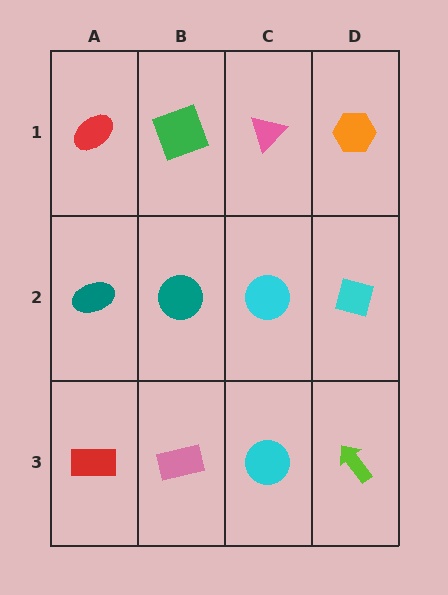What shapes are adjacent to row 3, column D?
A cyan diamond (row 2, column D), a cyan circle (row 3, column C).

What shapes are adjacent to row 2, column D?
An orange hexagon (row 1, column D), a lime arrow (row 3, column D), a cyan circle (row 2, column C).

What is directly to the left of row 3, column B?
A red rectangle.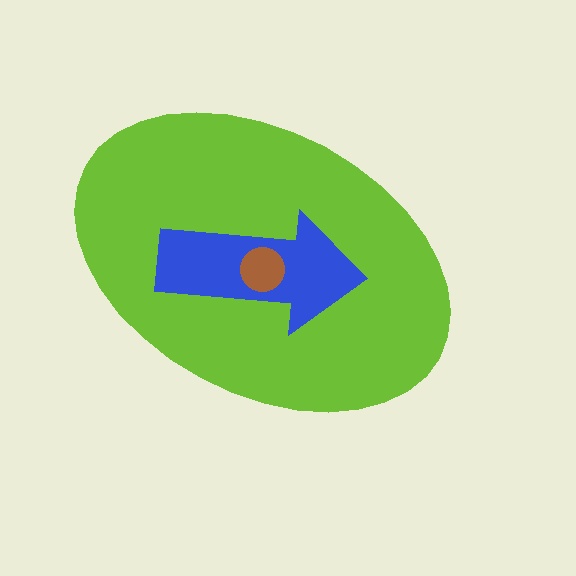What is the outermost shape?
The lime ellipse.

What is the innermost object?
The brown circle.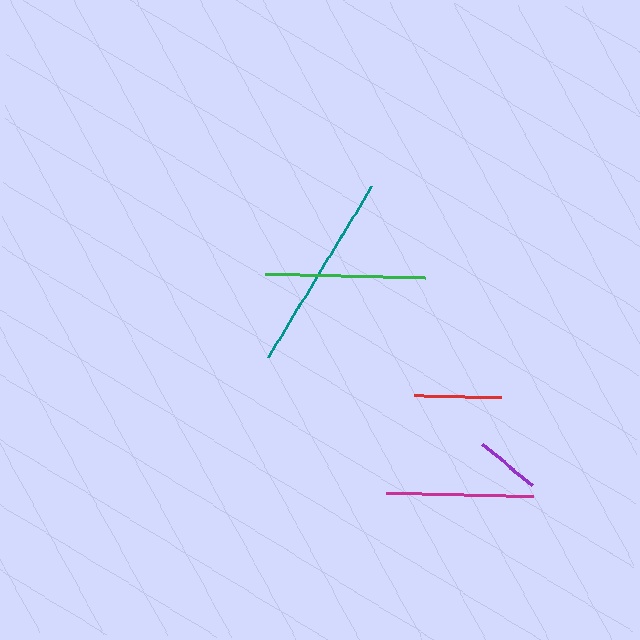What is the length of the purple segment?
The purple segment is approximately 64 pixels long.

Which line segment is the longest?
The teal line is the longest at approximately 199 pixels.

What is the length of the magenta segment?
The magenta segment is approximately 147 pixels long.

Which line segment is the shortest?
The purple line is the shortest at approximately 64 pixels.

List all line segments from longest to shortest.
From longest to shortest: teal, green, magenta, red, purple.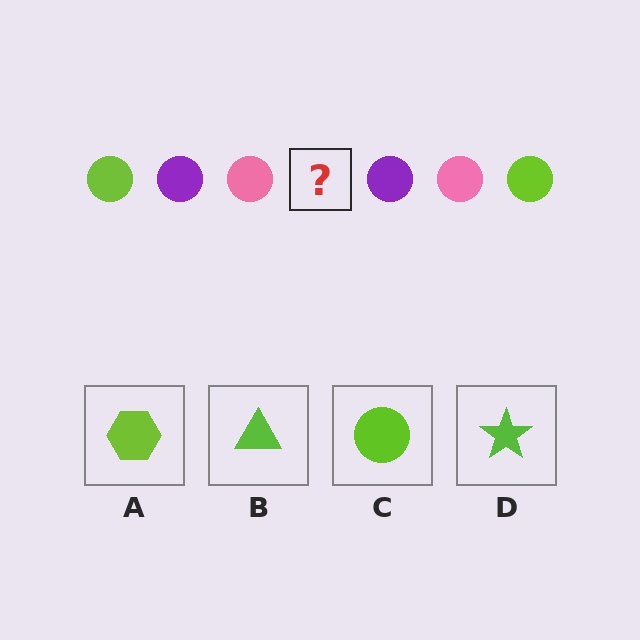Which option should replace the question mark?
Option C.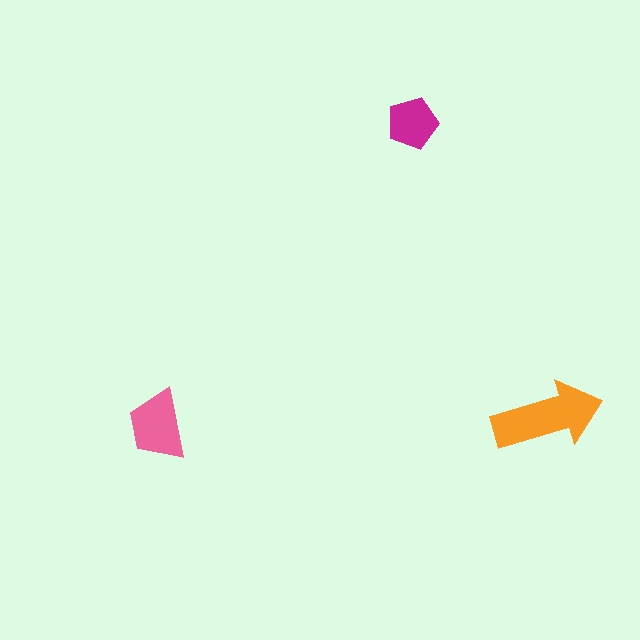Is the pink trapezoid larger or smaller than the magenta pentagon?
Larger.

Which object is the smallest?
The magenta pentagon.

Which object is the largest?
The orange arrow.